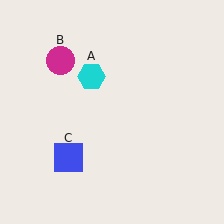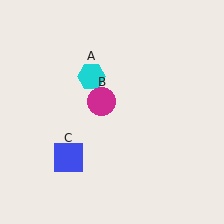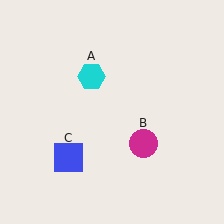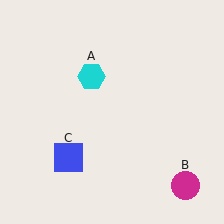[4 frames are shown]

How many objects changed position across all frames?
1 object changed position: magenta circle (object B).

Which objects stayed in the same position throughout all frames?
Cyan hexagon (object A) and blue square (object C) remained stationary.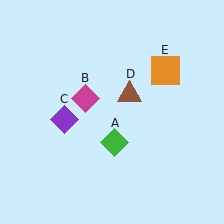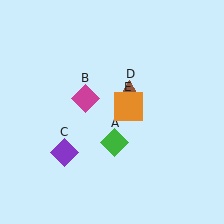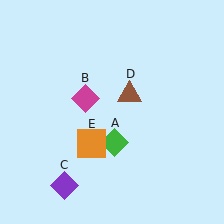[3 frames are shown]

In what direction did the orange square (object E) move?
The orange square (object E) moved down and to the left.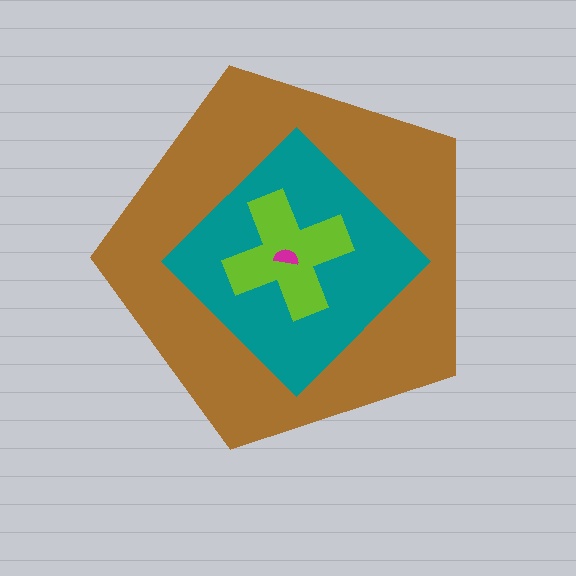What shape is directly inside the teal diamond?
The lime cross.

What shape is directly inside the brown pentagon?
The teal diamond.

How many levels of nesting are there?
4.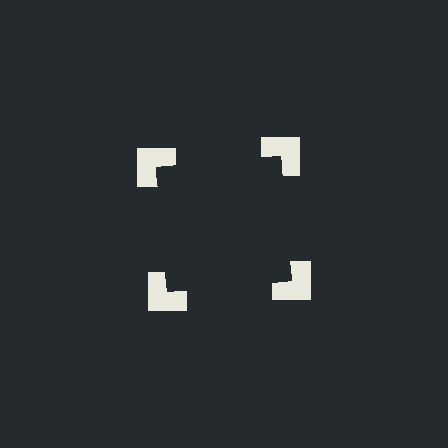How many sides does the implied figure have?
4 sides.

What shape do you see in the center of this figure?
An illusory square — its edges are inferred from the aligned wedge cuts in the notched squares, not physically drawn.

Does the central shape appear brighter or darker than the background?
It typically appears slightly darker than the background, even though no actual brightness change is drawn.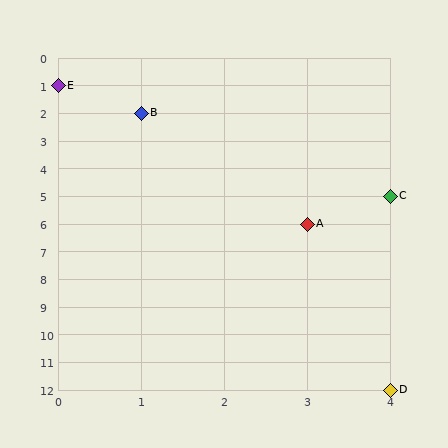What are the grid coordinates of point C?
Point C is at grid coordinates (4, 5).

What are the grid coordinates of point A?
Point A is at grid coordinates (3, 6).